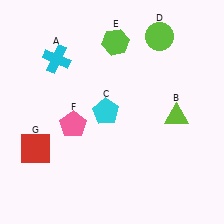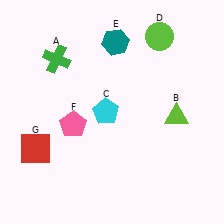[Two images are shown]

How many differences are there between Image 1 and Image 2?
There are 2 differences between the two images.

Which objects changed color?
A changed from cyan to green. E changed from lime to teal.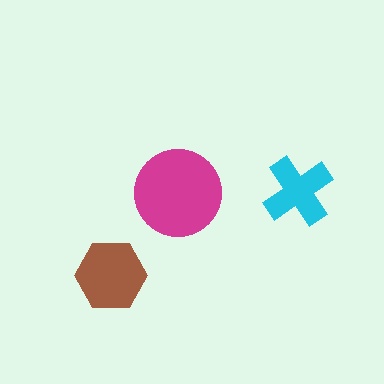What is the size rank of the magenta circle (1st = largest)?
1st.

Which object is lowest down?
The brown hexagon is bottommost.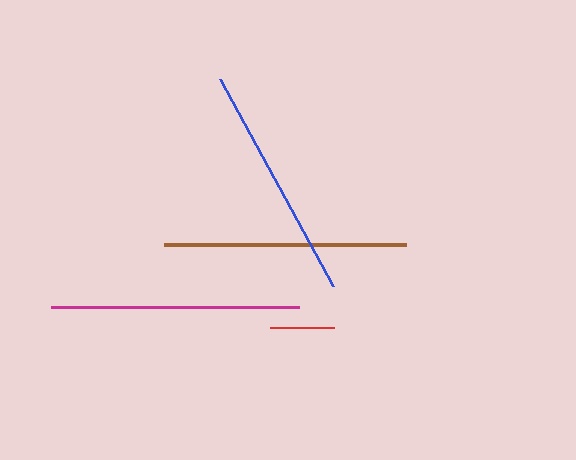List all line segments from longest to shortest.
From longest to shortest: magenta, brown, blue, red.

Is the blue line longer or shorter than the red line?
The blue line is longer than the red line.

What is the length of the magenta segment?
The magenta segment is approximately 249 pixels long.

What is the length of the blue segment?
The blue segment is approximately 237 pixels long.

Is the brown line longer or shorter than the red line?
The brown line is longer than the red line.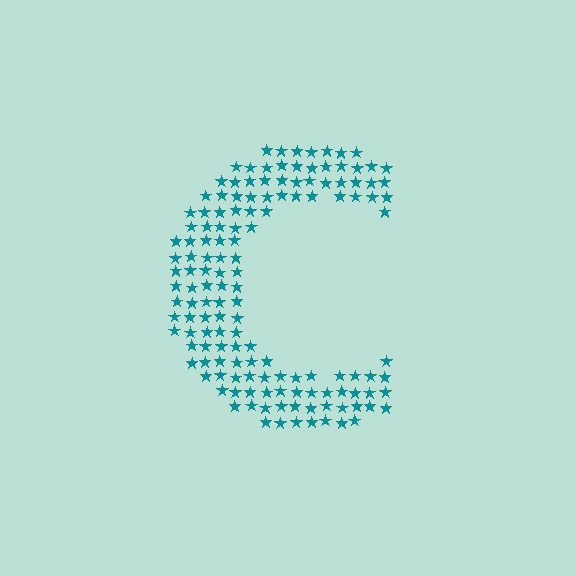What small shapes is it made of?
It is made of small stars.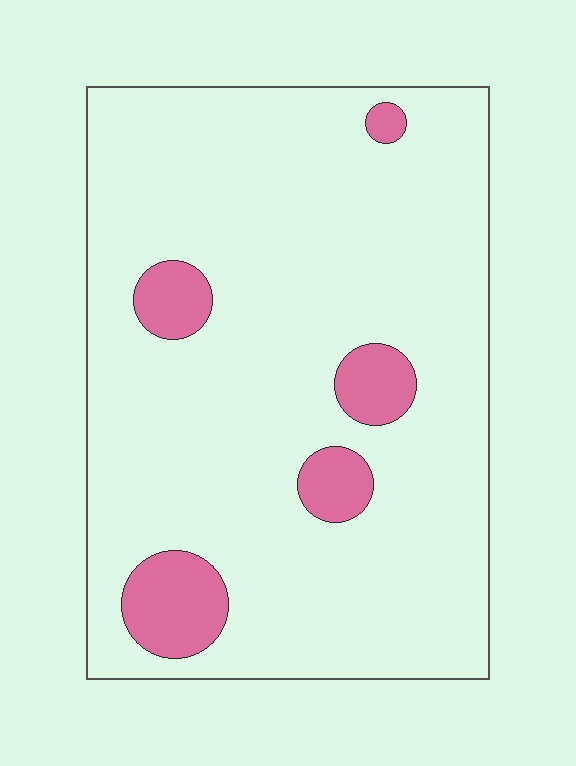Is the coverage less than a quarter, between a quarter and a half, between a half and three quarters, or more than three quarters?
Less than a quarter.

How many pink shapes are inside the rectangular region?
5.